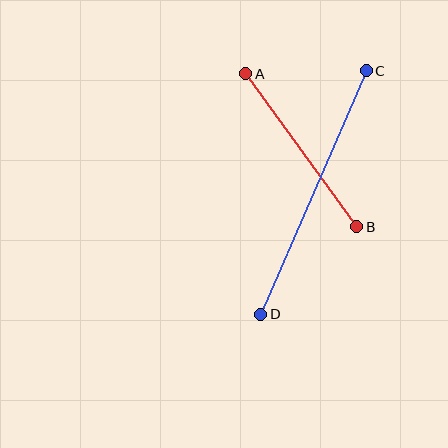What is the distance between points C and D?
The distance is approximately 265 pixels.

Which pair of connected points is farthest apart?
Points C and D are farthest apart.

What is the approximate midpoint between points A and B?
The midpoint is at approximately (301, 150) pixels.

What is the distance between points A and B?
The distance is approximately 189 pixels.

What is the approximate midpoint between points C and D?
The midpoint is at approximately (314, 193) pixels.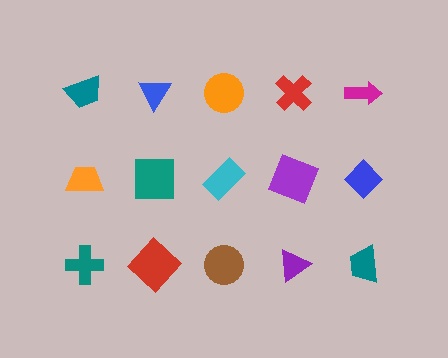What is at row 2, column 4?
A purple square.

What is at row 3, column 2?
A red diamond.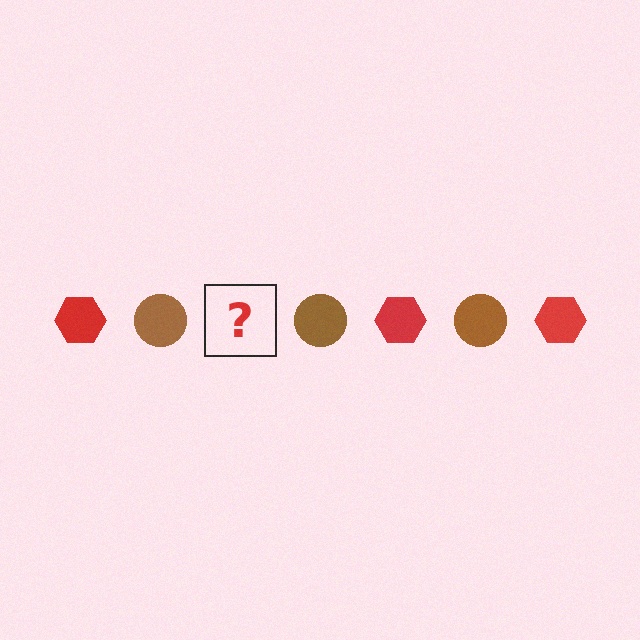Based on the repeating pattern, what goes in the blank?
The blank should be a red hexagon.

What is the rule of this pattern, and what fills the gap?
The rule is that the pattern alternates between red hexagon and brown circle. The gap should be filled with a red hexagon.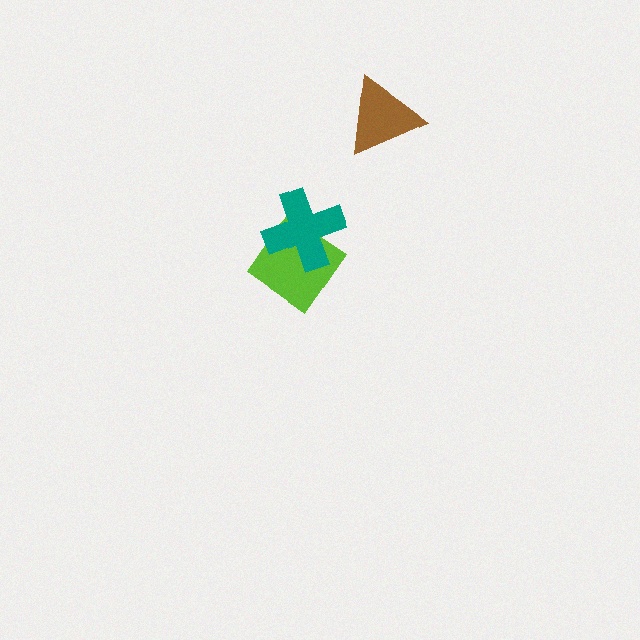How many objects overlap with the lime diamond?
1 object overlaps with the lime diamond.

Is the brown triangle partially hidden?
No, no other shape covers it.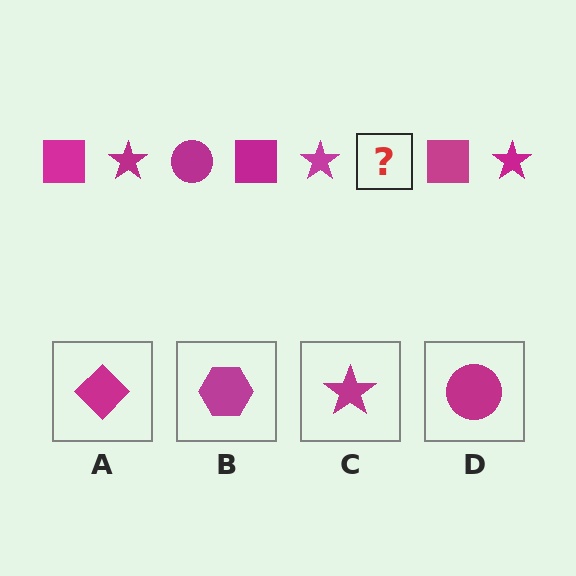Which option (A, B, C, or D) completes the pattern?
D.